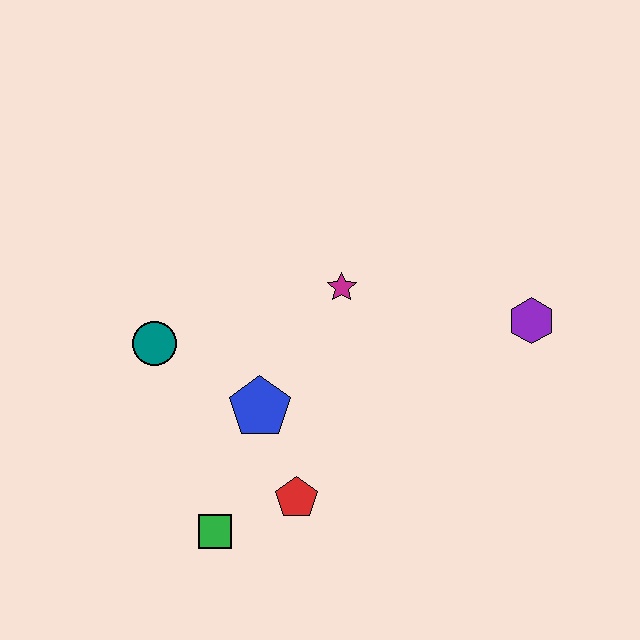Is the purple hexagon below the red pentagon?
No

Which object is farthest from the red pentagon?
The purple hexagon is farthest from the red pentagon.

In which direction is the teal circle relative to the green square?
The teal circle is above the green square.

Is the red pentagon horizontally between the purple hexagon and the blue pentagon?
Yes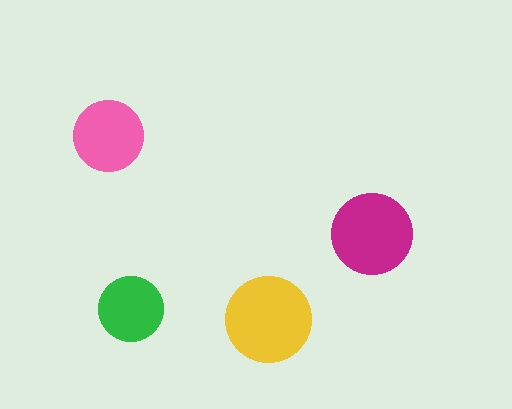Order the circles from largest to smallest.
the yellow one, the magenta one, the pink one, the green one.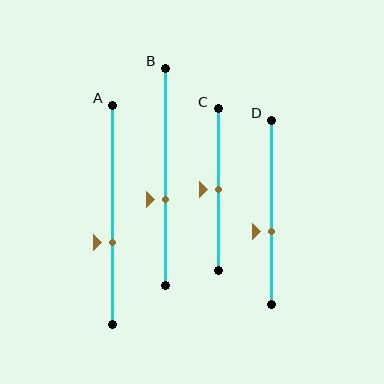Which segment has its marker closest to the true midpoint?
Segment C has its marker closest to the true midpoint.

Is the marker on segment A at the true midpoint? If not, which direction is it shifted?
No, the marker on segment A is shifted downward by about 13% of the segment length.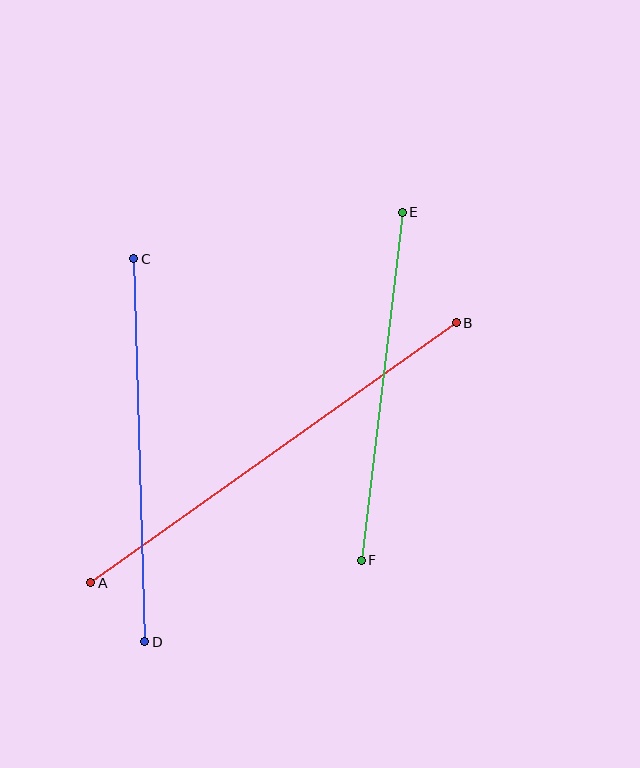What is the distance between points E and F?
The distance is approximately 350 pixels.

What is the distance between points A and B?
The distance is approximately 448 pixels.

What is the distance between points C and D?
The distance is approximately 383 pixels.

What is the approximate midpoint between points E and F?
The midpoint is at approximately (382, 386) pixels.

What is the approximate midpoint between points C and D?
The midpoint is at approximately (139, 450) pixels.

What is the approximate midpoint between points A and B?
The midpoint is at approximately (273, 453) pixels.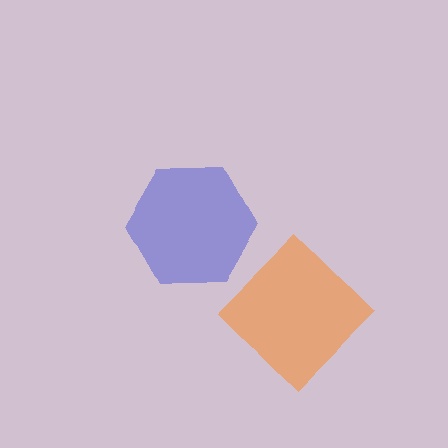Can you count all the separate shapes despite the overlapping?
Yes, there are 2 separate shapes.